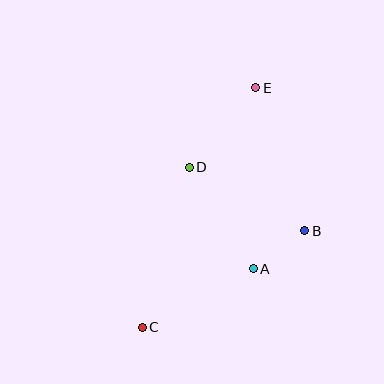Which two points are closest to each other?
Points A and B are closest to each other.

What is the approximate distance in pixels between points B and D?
The distance between B and D is approximately 132 pixels.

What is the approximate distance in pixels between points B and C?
The distance between B and C is approximately 189 pixels.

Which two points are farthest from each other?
Points C and E are farthest from each other.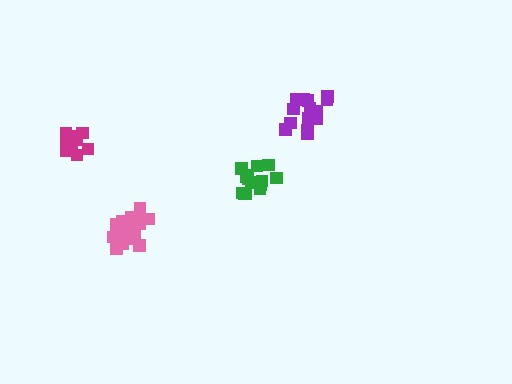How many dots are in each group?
Group 1: 15 dots, Group 2: 12 dots, Group 3: 17 dots, Group 4: 15 dots (59 total).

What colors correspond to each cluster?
The clusters are colored: pink, magenta, green, purple.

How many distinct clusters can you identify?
There are 4 distinct clusters.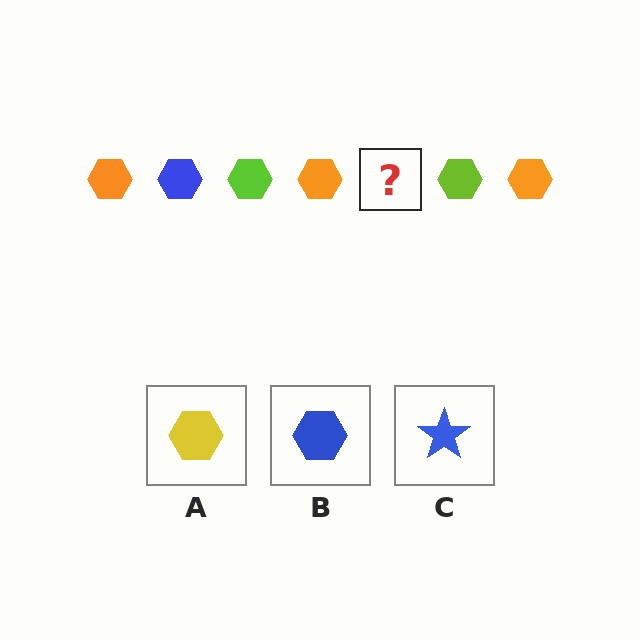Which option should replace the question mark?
Option B.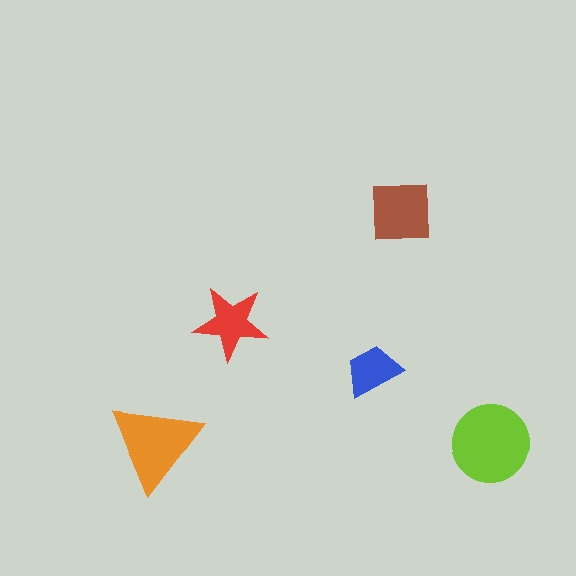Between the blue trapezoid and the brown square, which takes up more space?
The brown square.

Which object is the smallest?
The blue trapezoid.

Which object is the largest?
The lime circle.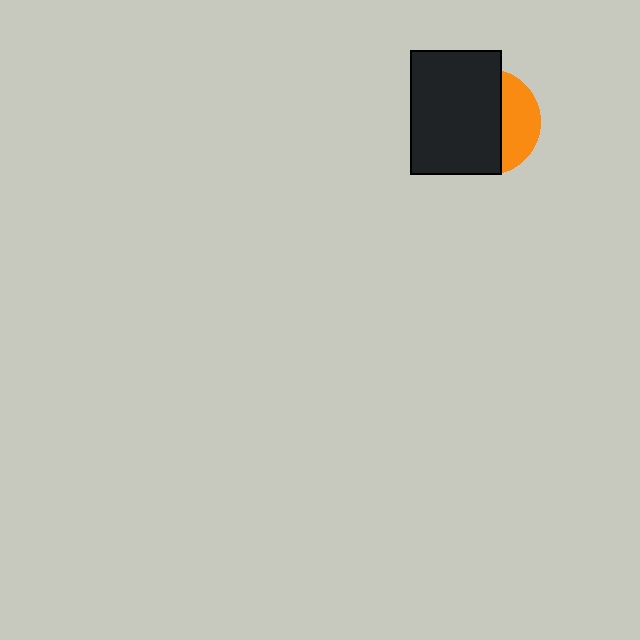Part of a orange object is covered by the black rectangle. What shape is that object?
It is a circle.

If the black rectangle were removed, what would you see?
You would see the complete orange circle.